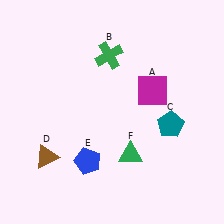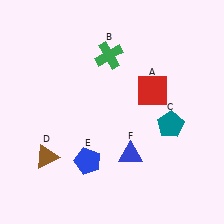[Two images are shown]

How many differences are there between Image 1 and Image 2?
There are 2 differences between the two images.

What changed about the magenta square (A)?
In Image 1, A is magenta. In Image 2, it changed to red.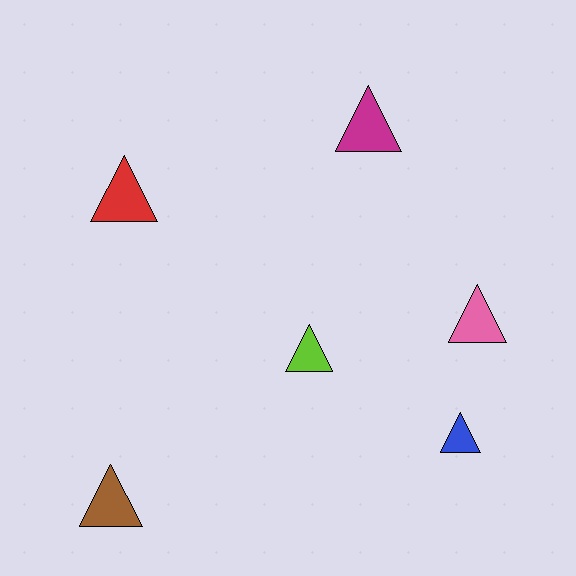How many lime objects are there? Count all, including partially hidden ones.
There is 1 lime object.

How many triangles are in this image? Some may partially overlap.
There are 6 triangles.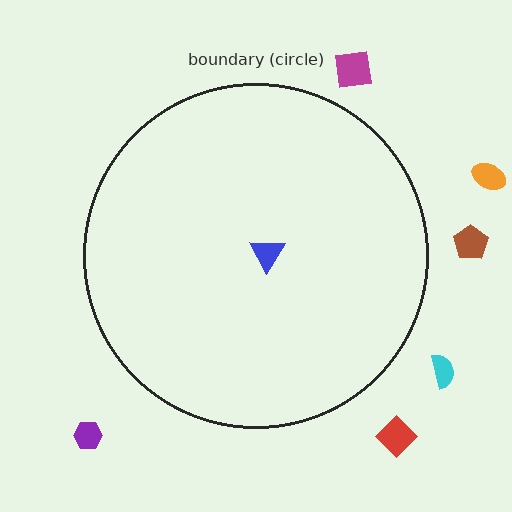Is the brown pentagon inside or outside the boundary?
Outside.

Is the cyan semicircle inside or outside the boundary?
Outside.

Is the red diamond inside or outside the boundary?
Outside.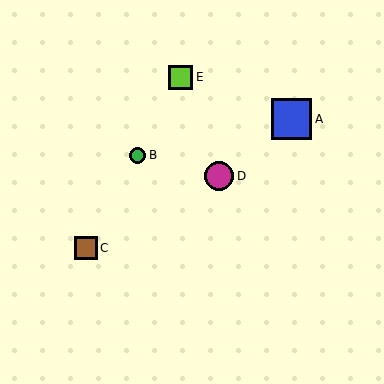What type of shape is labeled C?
Shape C is a brown square.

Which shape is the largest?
The blue square (labeled A) is the largest.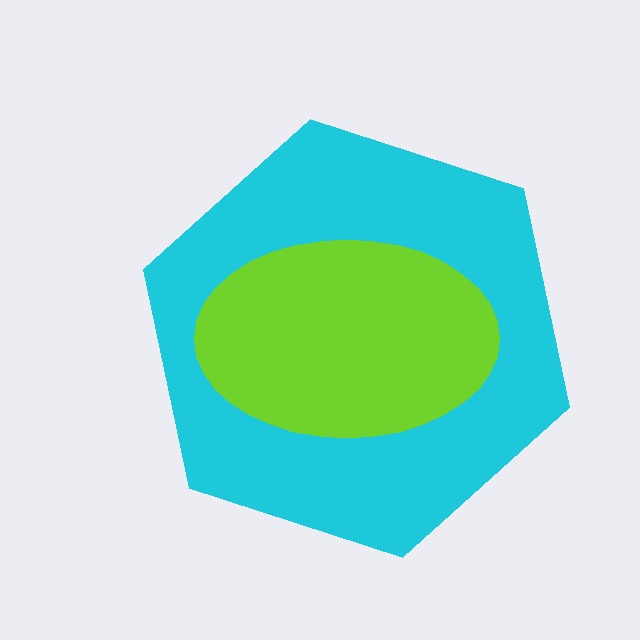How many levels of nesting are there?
2.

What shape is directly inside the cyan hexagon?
The lime ellipse.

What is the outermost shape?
The cyan hexagon.